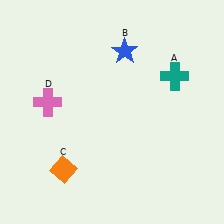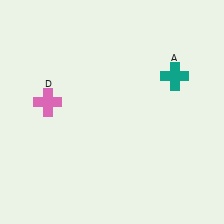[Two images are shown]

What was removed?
The orange diamond (C), the blue star (B) were removed in Image 2.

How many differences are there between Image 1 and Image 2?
There are 2 differences between the two images.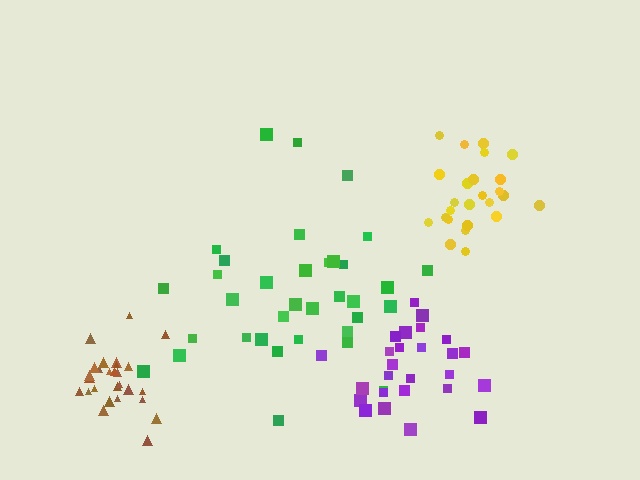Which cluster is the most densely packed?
Brown.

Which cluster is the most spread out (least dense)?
Green.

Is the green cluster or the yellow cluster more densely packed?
Yellow.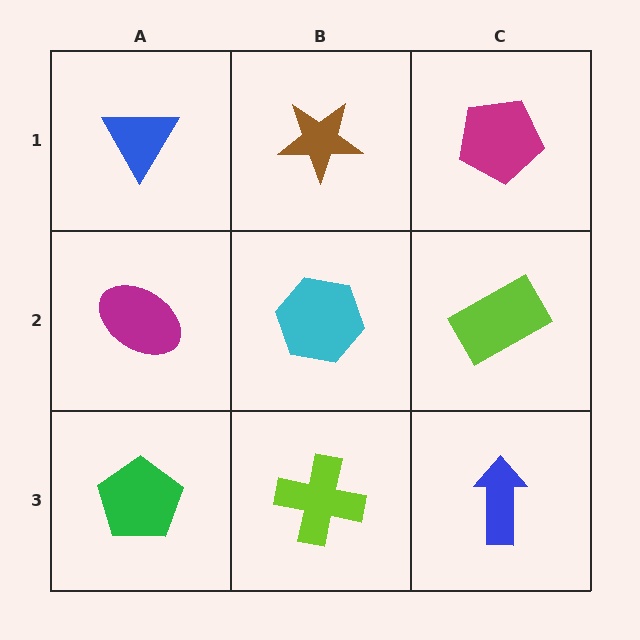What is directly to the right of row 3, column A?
A lime cross.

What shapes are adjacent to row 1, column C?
A lime rectangle (row 2, column C), a brown star (row 1, column B).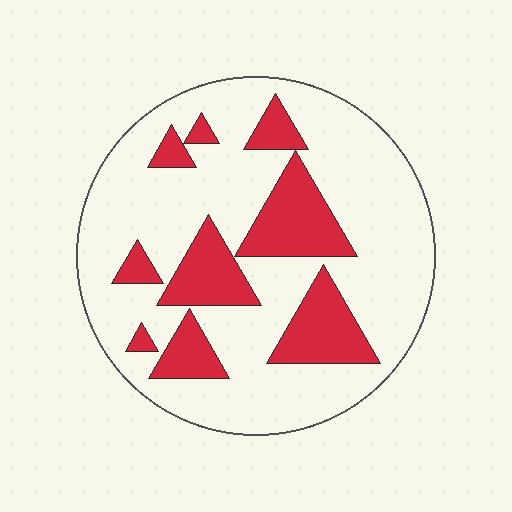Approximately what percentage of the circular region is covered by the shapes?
Approximately 25%.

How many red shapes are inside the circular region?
9.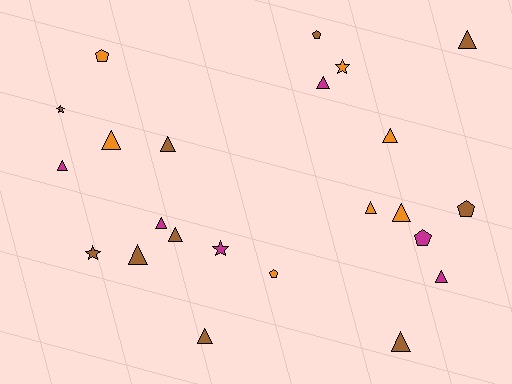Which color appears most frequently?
Brown, with 10 objects.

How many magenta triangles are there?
There are 4 magenta triangles.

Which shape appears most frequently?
Triangle, with 14 objects.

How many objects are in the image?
There are 23 objects.